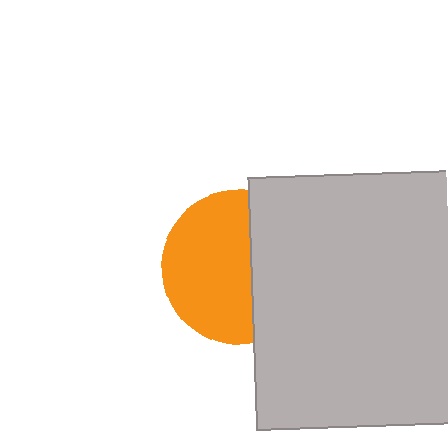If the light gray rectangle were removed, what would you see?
You would see the complete orange circle.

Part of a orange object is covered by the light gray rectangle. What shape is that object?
It is a circle.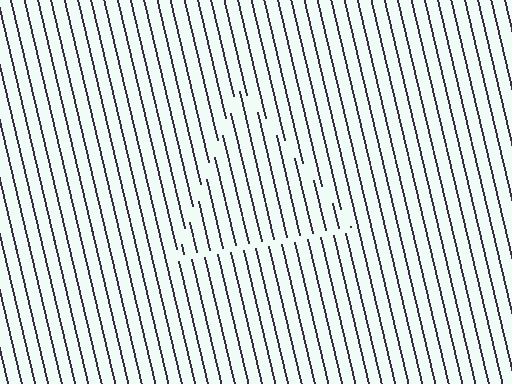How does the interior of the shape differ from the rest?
The interior of the shape contains the same grating, shifted by half a period — the contour is defined by the phase discontinuity where line-ends from the inner and outer gratings abut.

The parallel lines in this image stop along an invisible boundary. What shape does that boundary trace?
An illusory triangle. The interior of the shape contains the same grating, shifted by half a period — the contour is defined by the phase discontinuity where line-ends from the inner and outer gratings abut.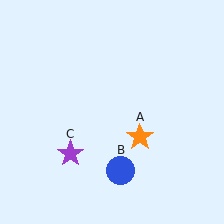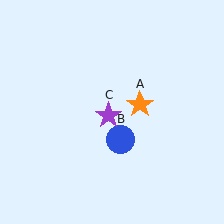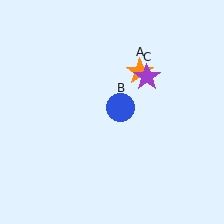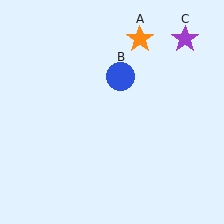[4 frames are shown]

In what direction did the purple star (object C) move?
The purple star (object C) moved up and to the right.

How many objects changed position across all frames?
3 objects changed position: orange star (object A), blue circle (object B), purple star (object C).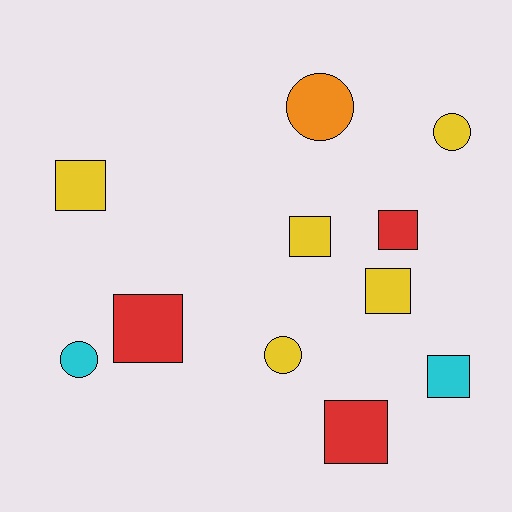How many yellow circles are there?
There are 2 yellow circles.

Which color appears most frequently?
Yellow, with 5 objects.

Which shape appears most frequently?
Square, with 7 objects.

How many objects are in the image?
There are 11 objects.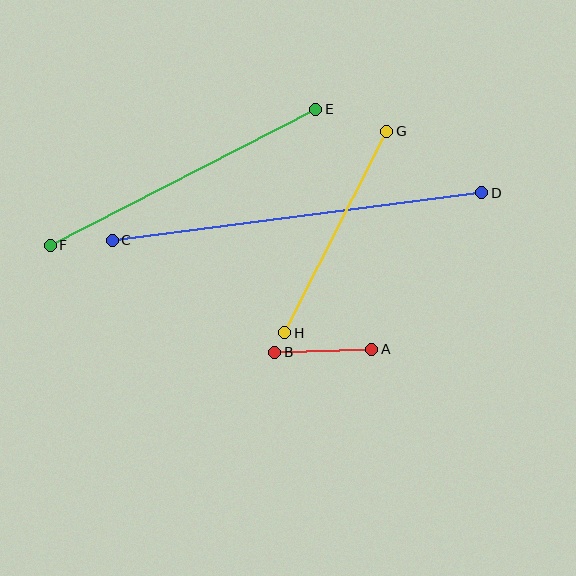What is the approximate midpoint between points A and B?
The midpoint is at approximately (323, 351) pixels.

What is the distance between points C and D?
The distance is approximately 373 pixels.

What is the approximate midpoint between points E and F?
The midpoint is at approximately (183, 177) pixels.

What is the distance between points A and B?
The distance is approximately 97 pixels.